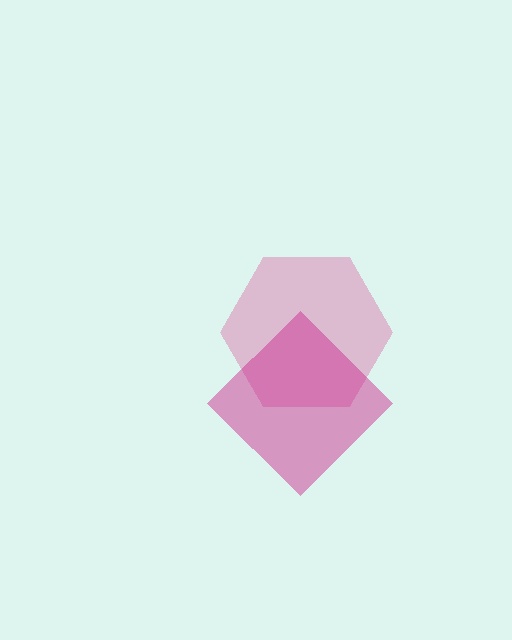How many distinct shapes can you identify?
There are 2 distinct shapes: a pink hexagon, a magenta diamond.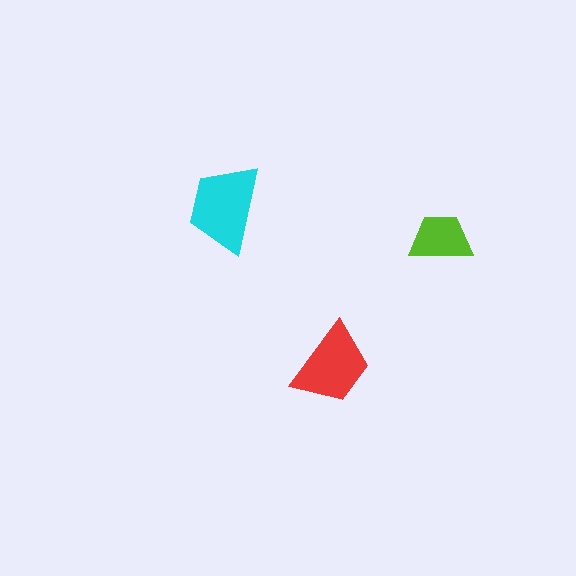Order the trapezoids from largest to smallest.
the cyan one, the red one, the lime one.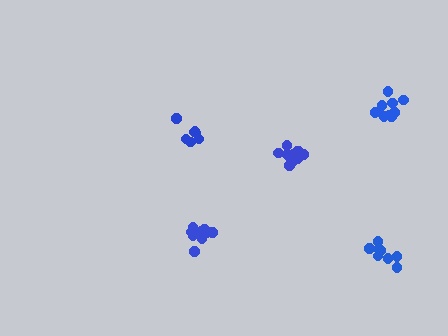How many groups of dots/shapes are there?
There are 5 groups.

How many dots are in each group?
Group 1: 10 dots, Group 2: 12 dots, Group 3: 9 dots, Group 4: 7 dots, Group 5: 9 dots (47 total).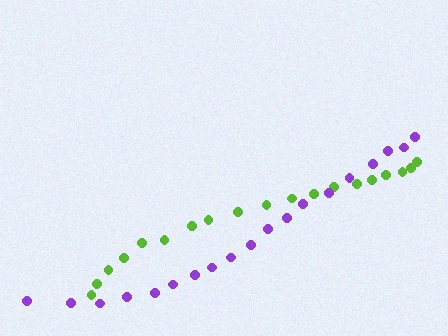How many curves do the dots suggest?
There are 2 distinct paths.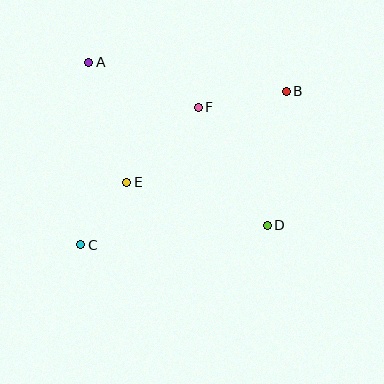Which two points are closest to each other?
Points C and E are closest to each other.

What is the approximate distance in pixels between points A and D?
The distance between A and D is approximately 242 pixels.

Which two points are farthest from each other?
Points B and C are farthest from each other.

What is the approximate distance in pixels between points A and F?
The distance between A and F is approximately 119 pixels.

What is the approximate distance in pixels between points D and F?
The distance between D and F is approximately 137 pixels.